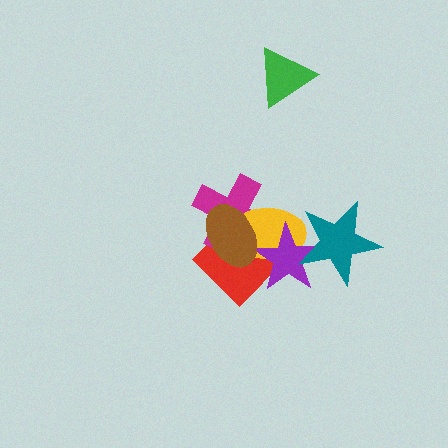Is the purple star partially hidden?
Yes, it is partially covered by another shape.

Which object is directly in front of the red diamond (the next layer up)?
The magenta cross is directly in front of the red diamond.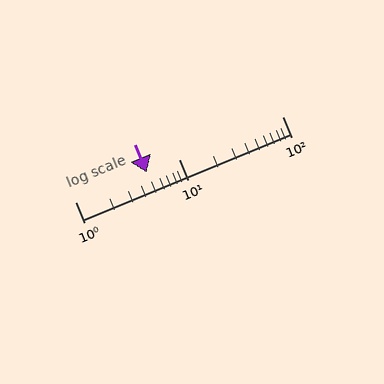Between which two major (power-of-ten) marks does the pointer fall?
The pointer is between 1 and 10.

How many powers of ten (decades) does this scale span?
The scale spans 2 decades, from 1 to 100.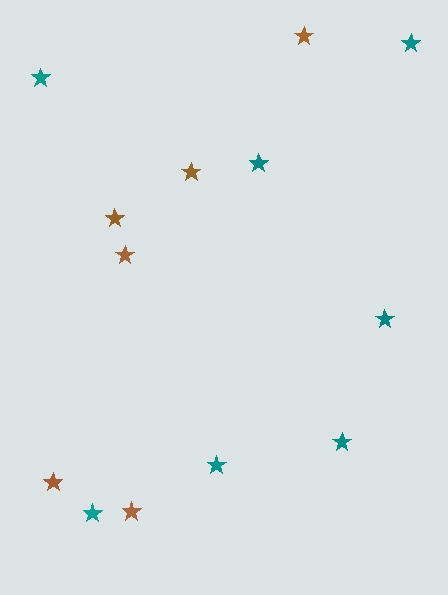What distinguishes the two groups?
There are 2 groups: one group of brown stars (6) and one group of teal stars (7).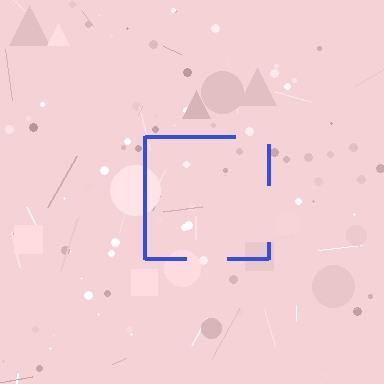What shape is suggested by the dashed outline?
The dashed outline suggests a square.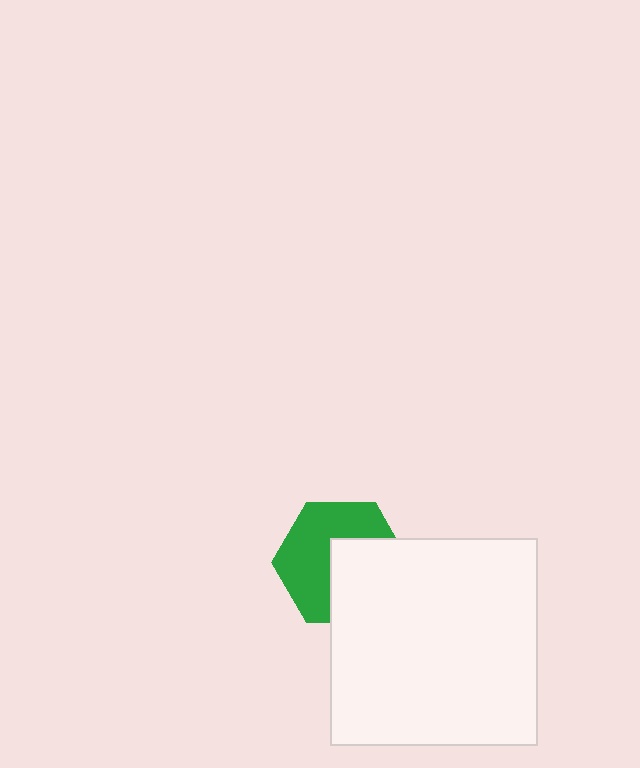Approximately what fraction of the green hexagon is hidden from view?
Roughly 45% of the green hexagon is hidden behind the white square.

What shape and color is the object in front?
The object in front is a white square.